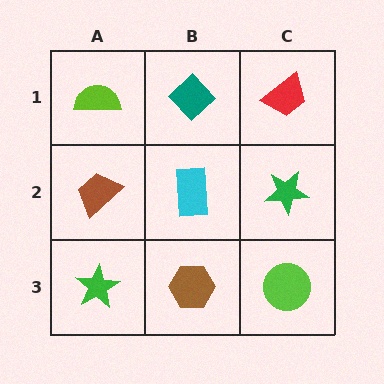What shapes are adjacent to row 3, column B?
A cyan rectangle (row 2, column B), a green star (row 3, column A), a lime circle (row 3, column C).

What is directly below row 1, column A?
A brown trapezoid.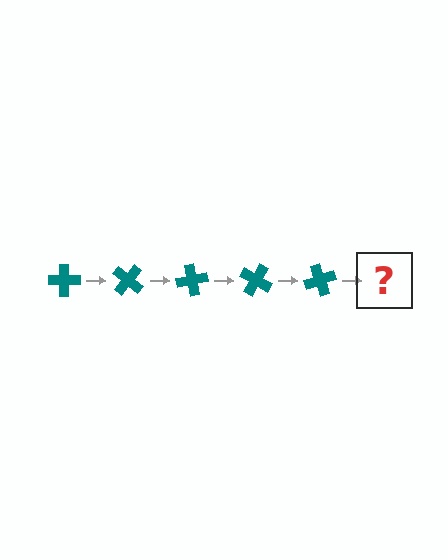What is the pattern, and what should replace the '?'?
The pattern is that the cross rotates 40 degrees each step. The '?' should be a teal cross rotated 200 degrees.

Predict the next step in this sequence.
The next step is a teal cross rotated 200 degrees.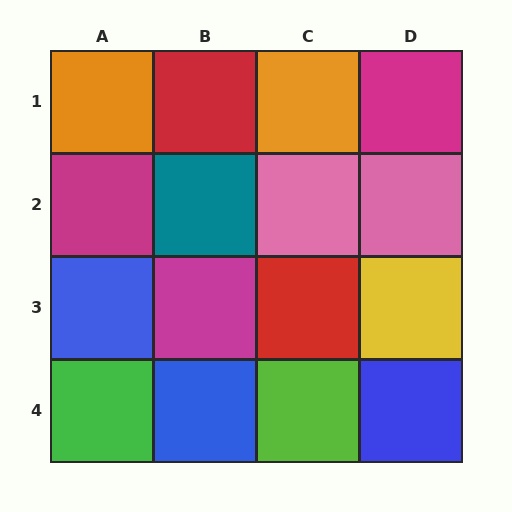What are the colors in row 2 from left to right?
Magenta, teal, pink, pink.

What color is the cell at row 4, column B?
Blue.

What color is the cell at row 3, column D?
Yellow.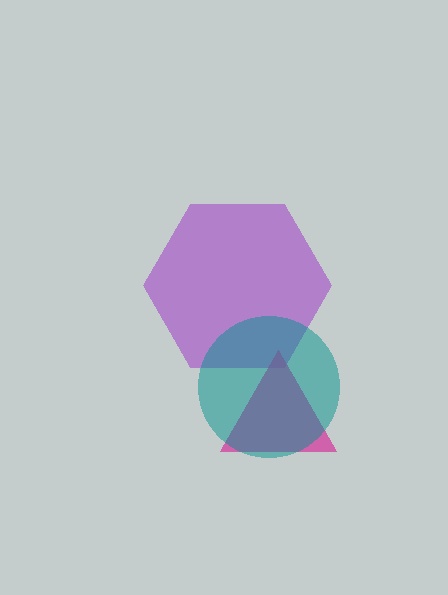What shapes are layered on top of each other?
The layered shapes are: a purple hexagon, a magenta triangle, a teal circle.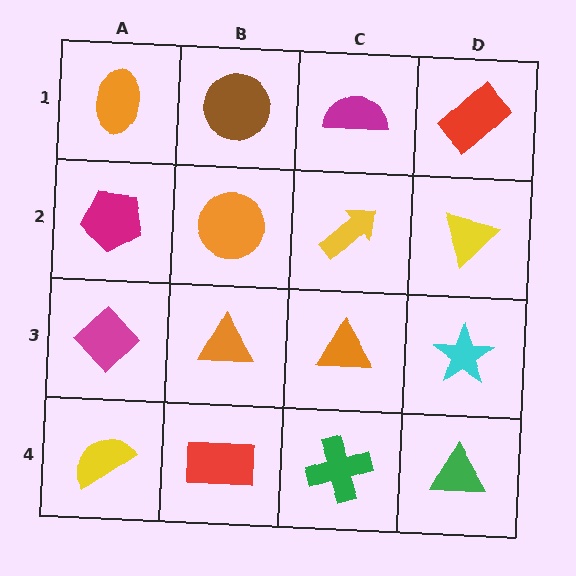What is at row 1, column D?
A red rectangle.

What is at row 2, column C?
A yellow arrow.